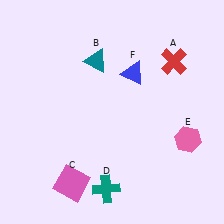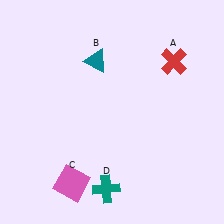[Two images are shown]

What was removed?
The blue triangle (F), the pink hexagon (E) were removed in Image 2.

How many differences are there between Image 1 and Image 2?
There are 2 differences between the two images.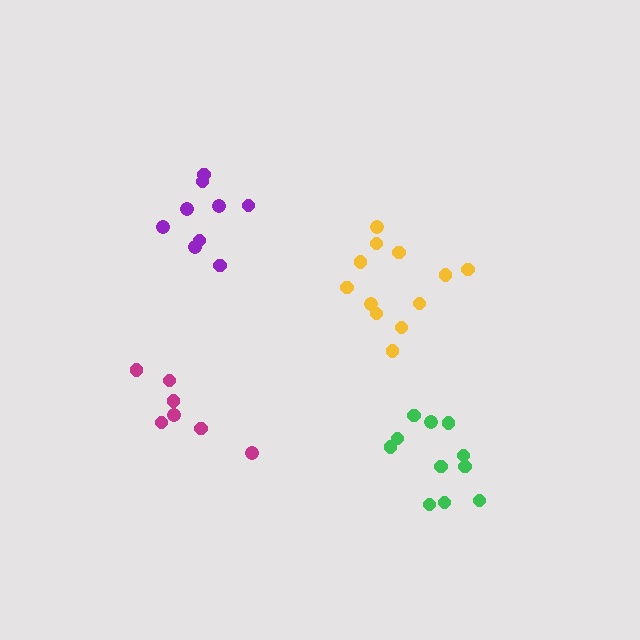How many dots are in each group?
Group 1: 11 dots, Group 2: 12 dots, Group 3: 9 dots, Group 4: 7 dots (39 total).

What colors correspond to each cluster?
The clusters are colored: green, yellow, purple, magenta.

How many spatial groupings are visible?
There are 4 spatial groupings.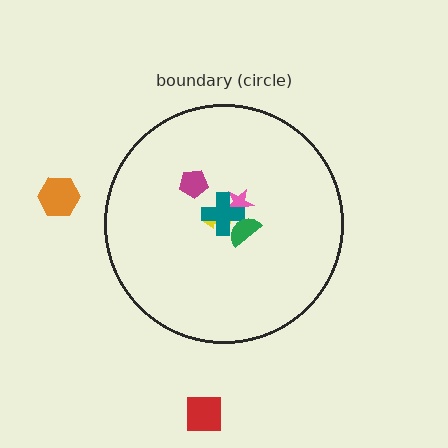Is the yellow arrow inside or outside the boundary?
Inside.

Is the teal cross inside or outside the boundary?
Inside.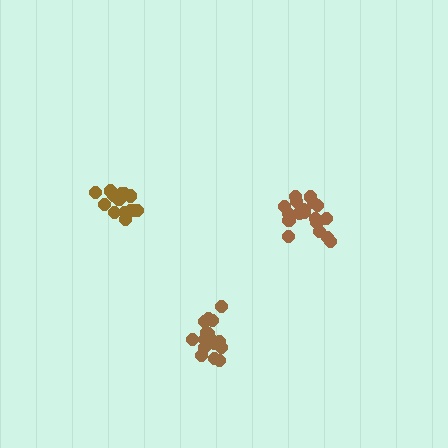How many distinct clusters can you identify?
There are 3 distinct clusters.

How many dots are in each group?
Group 1: 19 dots, Group 2: 17 dots, Group 3: 14 dots (50 total).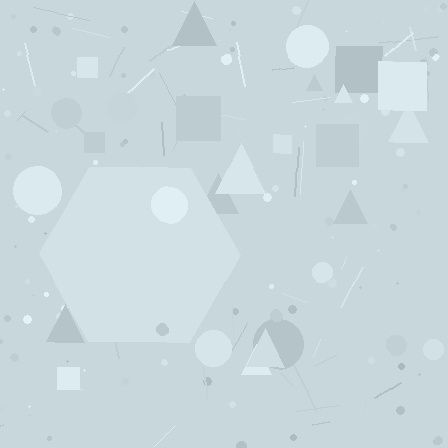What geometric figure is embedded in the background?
A hexagon is embedded in the background.